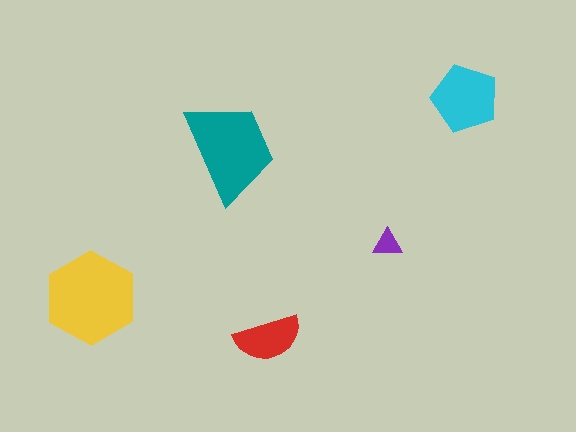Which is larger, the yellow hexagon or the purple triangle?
The yellow hexagon.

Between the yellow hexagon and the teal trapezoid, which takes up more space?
The yellow hexagon.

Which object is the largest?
The yellow hexagon.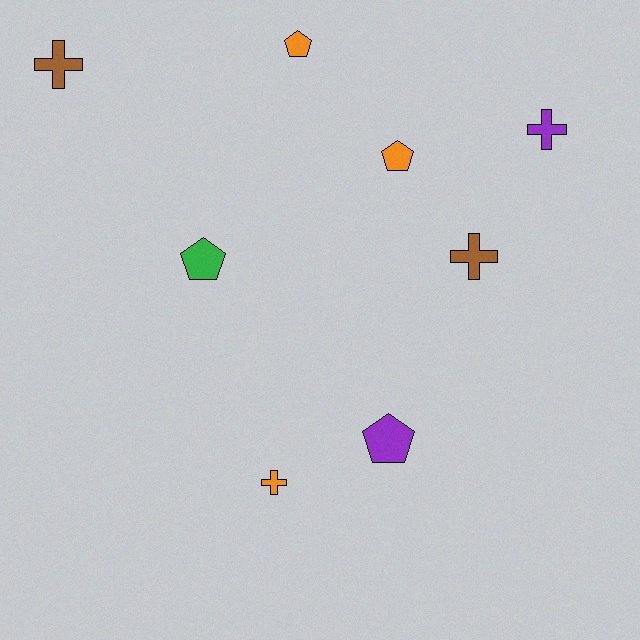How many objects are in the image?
There are 8 objects.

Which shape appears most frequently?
Cross, with 4 objects.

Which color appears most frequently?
Orange, with 3 objects.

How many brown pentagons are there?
There are no brown pentagons.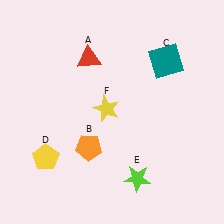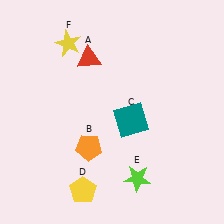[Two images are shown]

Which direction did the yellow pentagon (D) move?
The yellow pentagon (D) moved right.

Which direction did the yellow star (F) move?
The yellow star (F) moved up.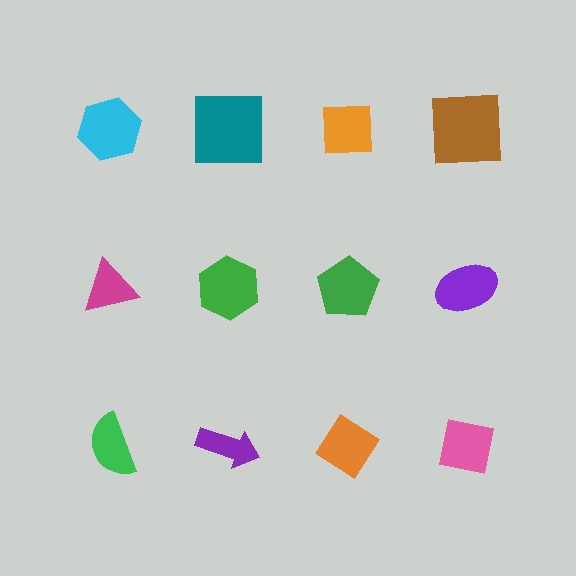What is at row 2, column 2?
A green hexagon.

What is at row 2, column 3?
A green pentagon.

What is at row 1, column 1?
A cyan hexagon.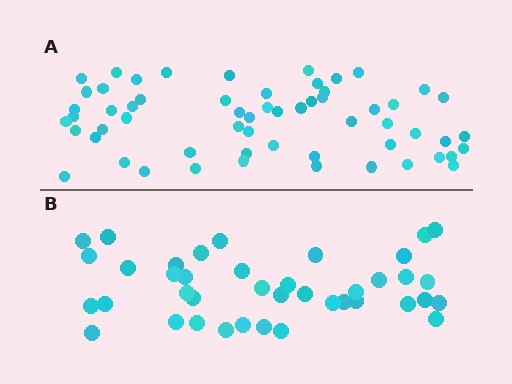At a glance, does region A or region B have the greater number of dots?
Region A (the top region) has more dots.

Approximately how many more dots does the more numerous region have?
Region A has approximately 20 more dots than region B.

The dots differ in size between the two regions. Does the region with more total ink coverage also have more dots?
No. Region B has more total ink coverage because its dots are larger, but region A actually contains more individual dots. Total area can be misleading — the number of items is what matters here.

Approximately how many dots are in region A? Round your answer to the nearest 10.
About 60 dots. (The exact count is 59, which rounds to 60.)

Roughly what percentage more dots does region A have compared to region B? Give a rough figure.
About 50% more.